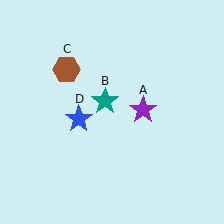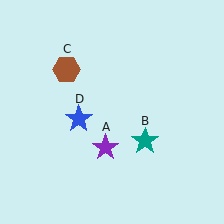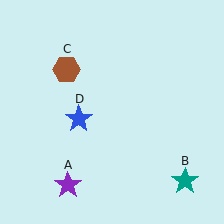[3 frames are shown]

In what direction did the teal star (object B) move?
The teal star (object B) moved down and to the right.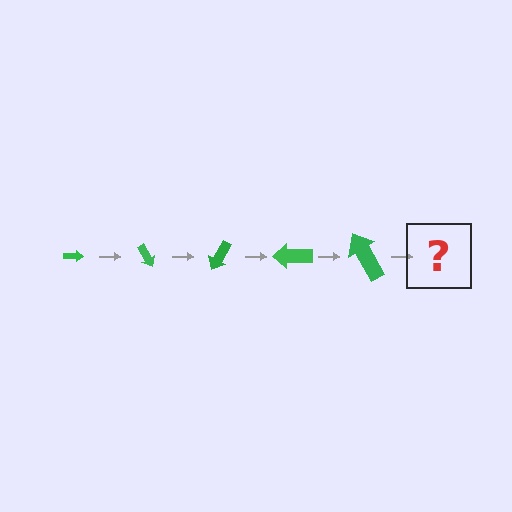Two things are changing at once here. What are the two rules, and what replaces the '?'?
The two rules are that the arrow grows larger each step and it rotates 60 degrees each step. The '?' should be an arrow, larger than the previous one and rotated 300 degrees from the start.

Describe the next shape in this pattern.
It should be an arrow, larger than the previous one and rotated 300 degrees from the start.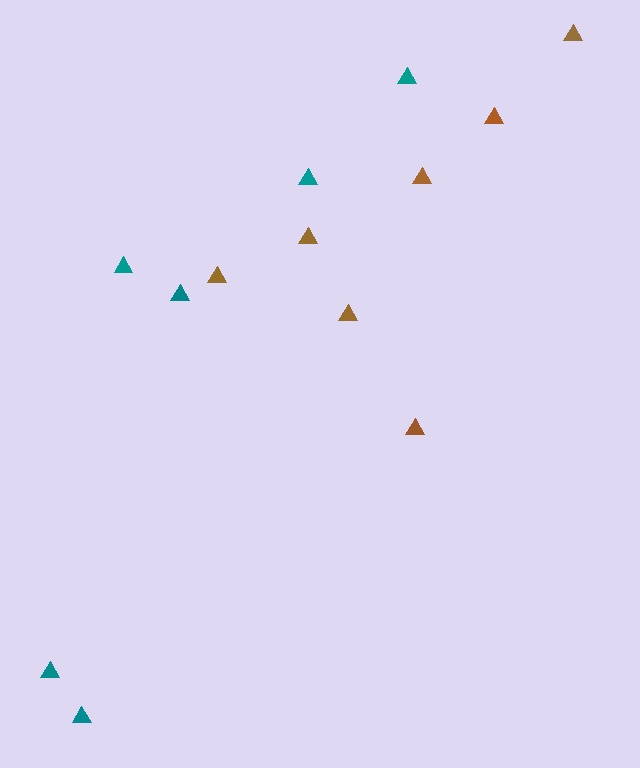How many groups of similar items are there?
There are 2 groups: one group of brown triangles (7) and one group of teal triangles (6).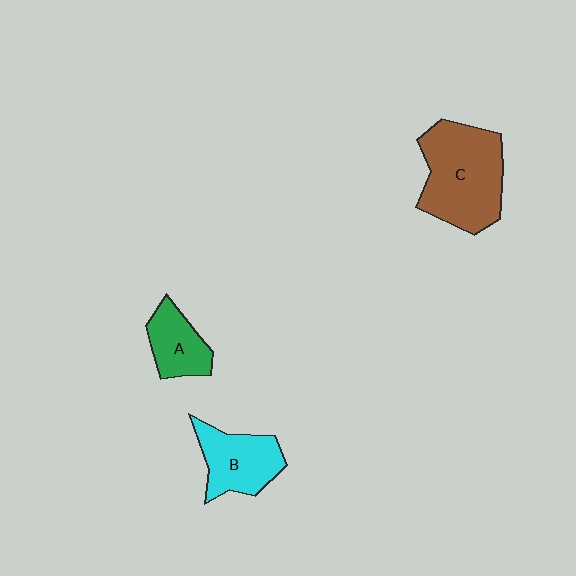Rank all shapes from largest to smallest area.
From largest to smallest: C (brown), B (cyan), A (green).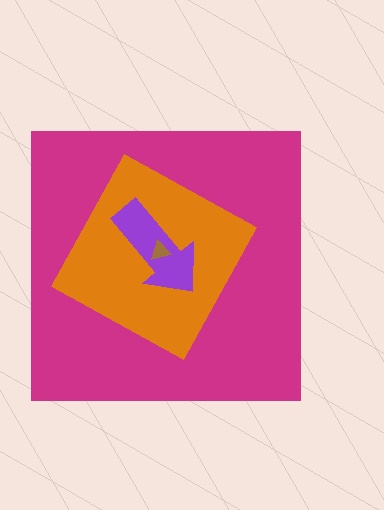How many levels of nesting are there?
4.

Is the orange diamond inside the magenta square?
Yes.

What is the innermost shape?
The brown triangle.